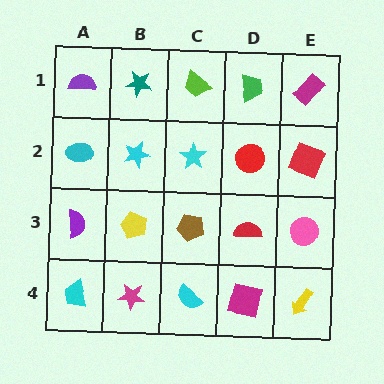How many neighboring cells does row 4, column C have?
3.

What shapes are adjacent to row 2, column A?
A purple semicircle (row 1, column A), a purple semicircle (row 3, column A), a cyan star (row 2, column B).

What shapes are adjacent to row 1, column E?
A red square (row 2, column E), a green trapezoid (row 1, column D).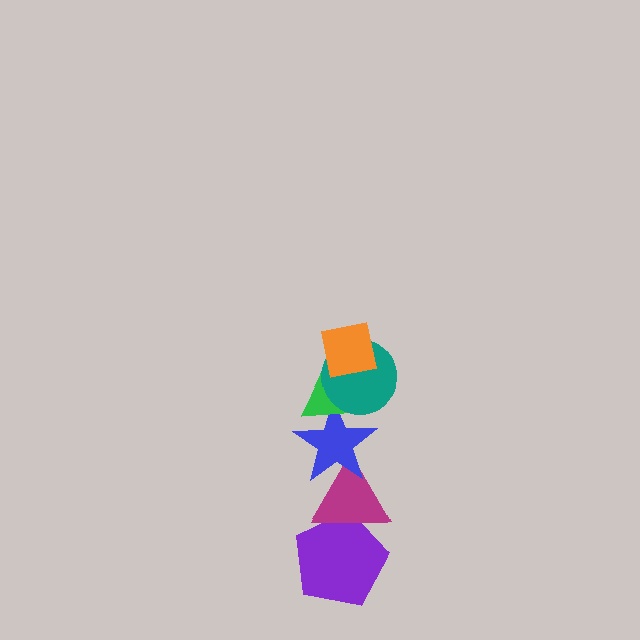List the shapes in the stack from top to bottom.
From top to bottom: the orange square, the teal circle, the green triangle, the blue star, the magenta triangle, the purple pentagon.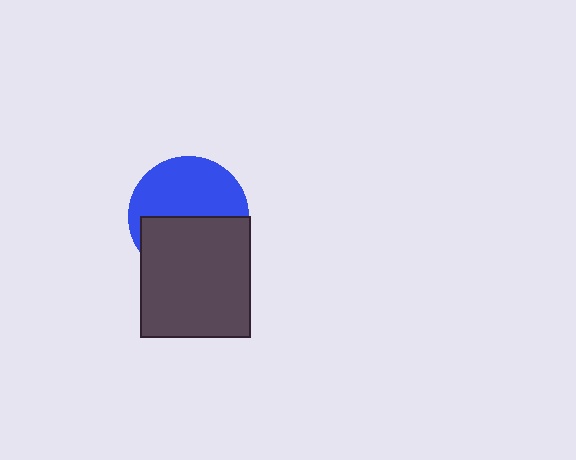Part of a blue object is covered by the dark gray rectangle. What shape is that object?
It is a circle.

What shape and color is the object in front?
The object in front is a dark gray rectangle.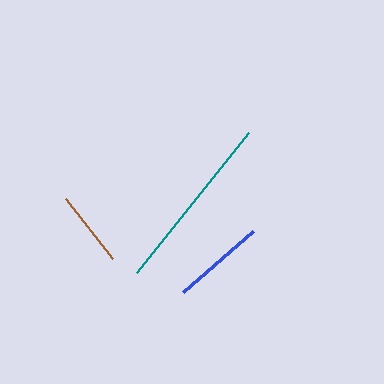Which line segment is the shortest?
The brown line is the shortest at approximately 76 pixels.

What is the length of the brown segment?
The brown segment is approximately 76 pixels long.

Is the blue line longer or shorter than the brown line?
The blue line is longer than the brown line.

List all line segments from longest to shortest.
From longest to shortest: teal, blue, brown.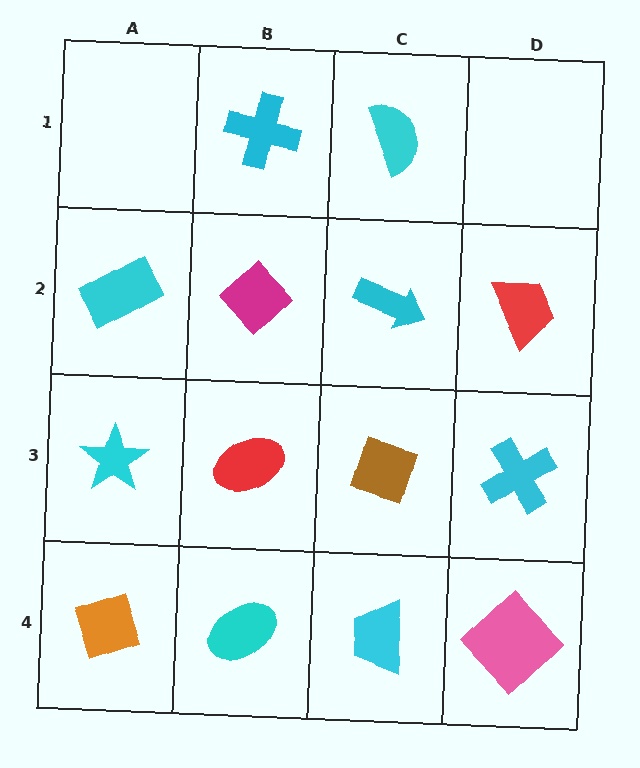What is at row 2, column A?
A cyan rectangle.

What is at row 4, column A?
An orange diamond.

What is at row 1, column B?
A cyan cross.